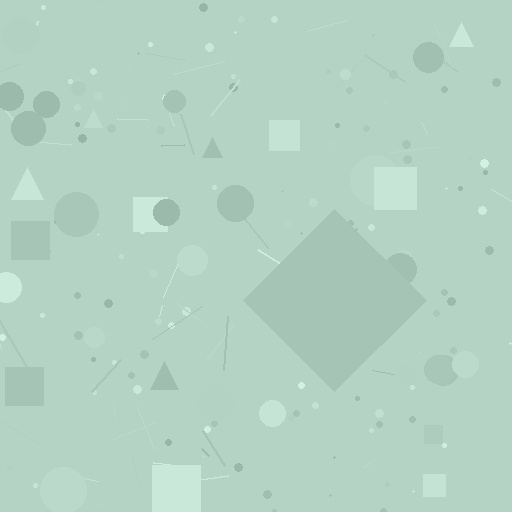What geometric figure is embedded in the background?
A diamond is embedded in the background.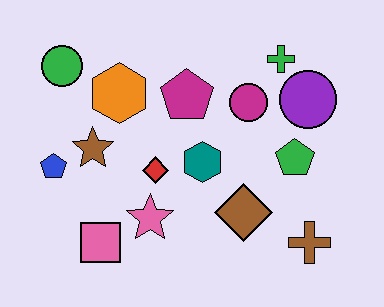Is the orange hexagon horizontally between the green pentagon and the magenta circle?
No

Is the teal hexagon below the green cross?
Yes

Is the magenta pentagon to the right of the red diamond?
Yes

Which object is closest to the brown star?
The blue pentagon is closest to the brown star.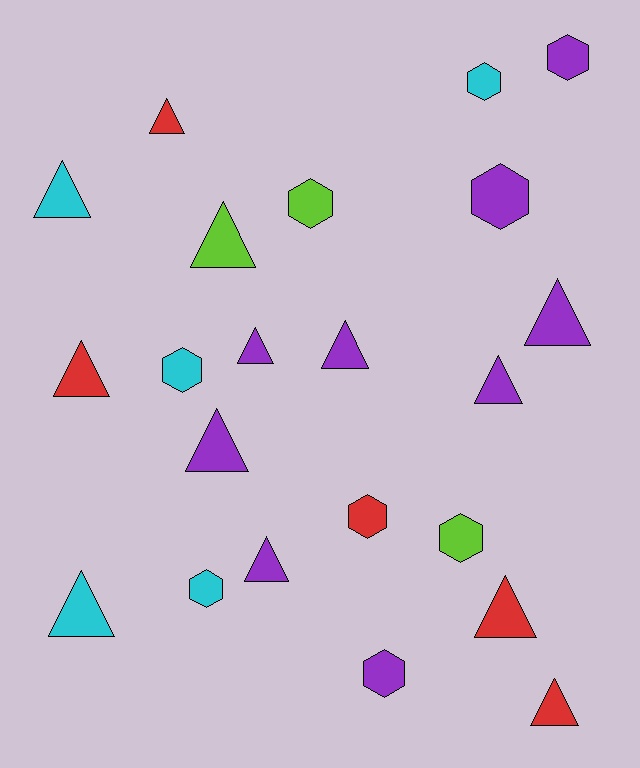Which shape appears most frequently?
Triangle, with 13 objects.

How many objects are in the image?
There are 22 objects.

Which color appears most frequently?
Purple, with 9 objects.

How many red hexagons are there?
There is 1 red hexagon.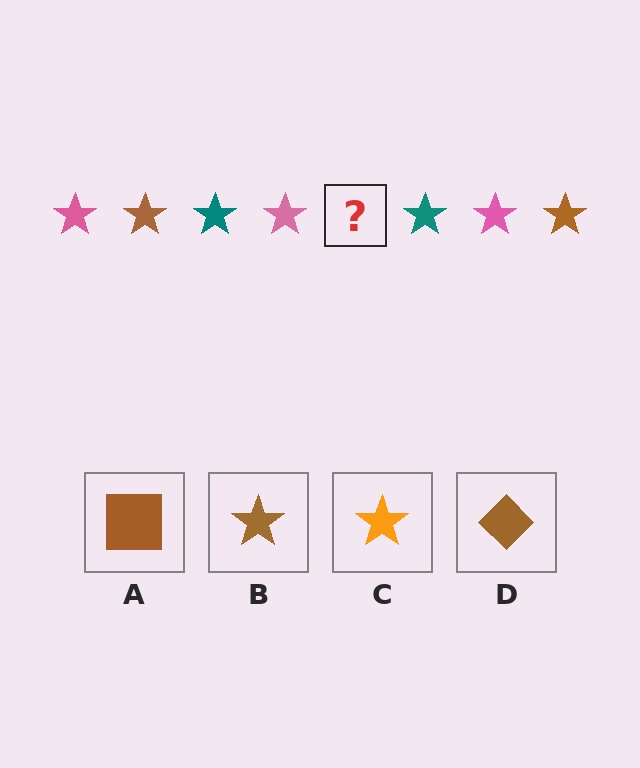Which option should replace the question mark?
Option B.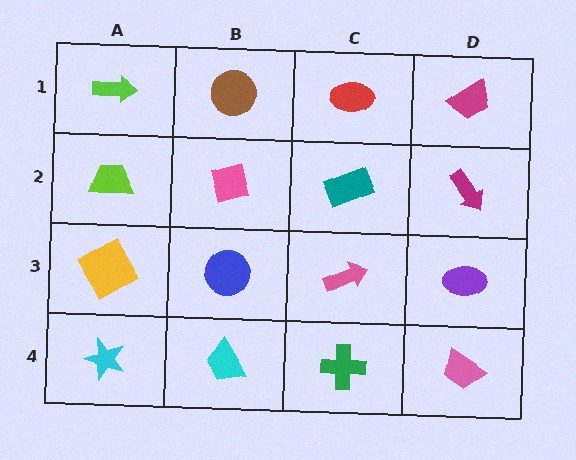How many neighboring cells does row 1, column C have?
3.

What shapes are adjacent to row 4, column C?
A pink arrow (row 3, column C), a cyan trapezoid (row 4, column B), a pink trapezoid (row 4, column D).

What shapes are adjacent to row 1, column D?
A magenta arrow (row 2, column D), a red ellipse (row 1, column C).